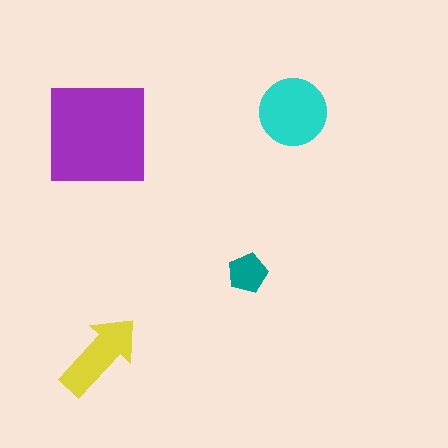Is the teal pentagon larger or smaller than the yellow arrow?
Smaller.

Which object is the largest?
The purple square.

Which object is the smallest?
The teal pentagon.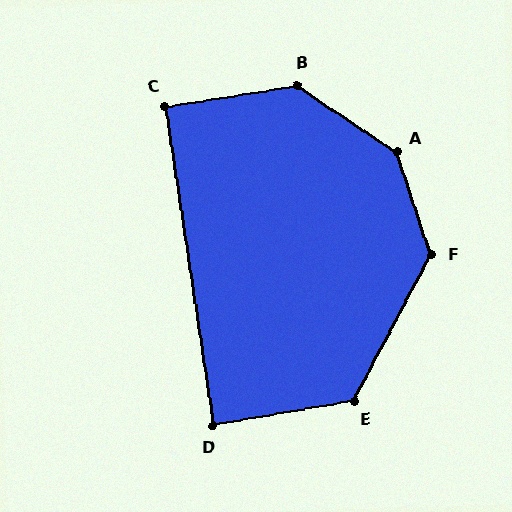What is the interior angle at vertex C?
Approximately 90 degrees (approximately right).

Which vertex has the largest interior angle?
A, at approximately 142 degrees.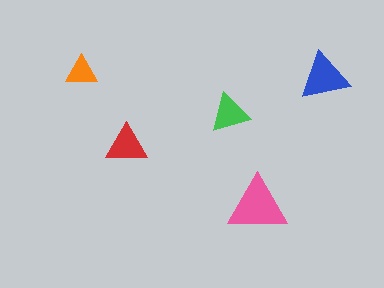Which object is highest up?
The orange triangle is topmost.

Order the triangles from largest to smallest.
the pink one, the blue one, the red one, the green one, the orange one.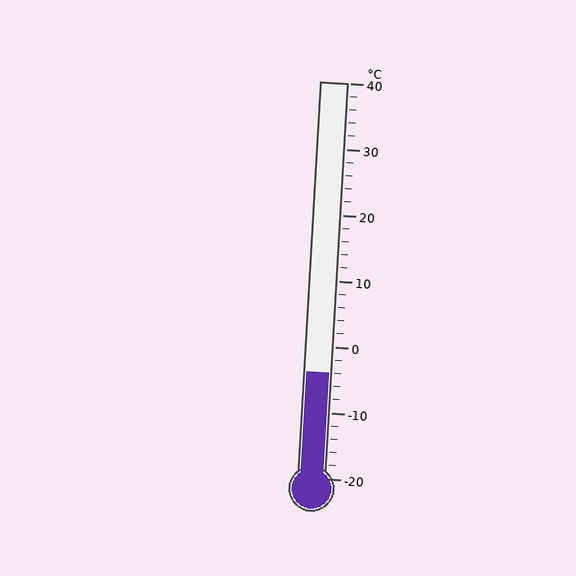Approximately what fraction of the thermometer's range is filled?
The thermometer is filled to approximately 25% of its range.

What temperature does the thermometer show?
The thermometer shows approximately -4°C.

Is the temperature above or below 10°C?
The temperature is below 10°C.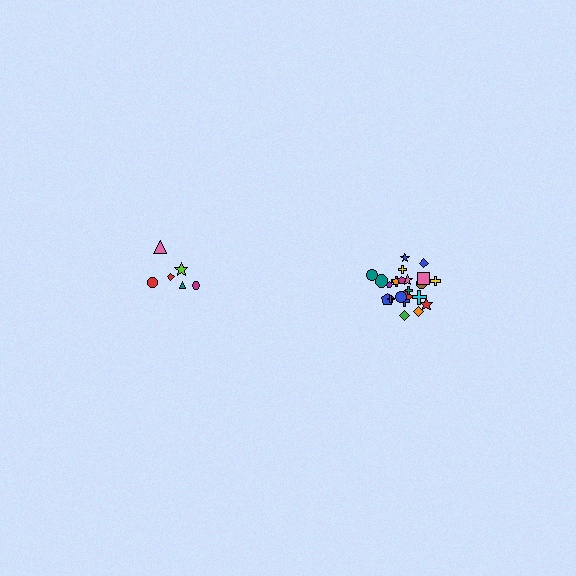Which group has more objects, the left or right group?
The right group.